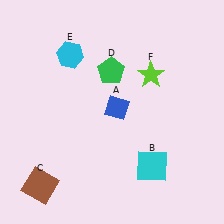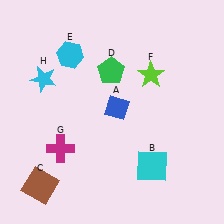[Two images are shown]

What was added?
A magenta cross (G), a cyan star (H) were added in Image 2.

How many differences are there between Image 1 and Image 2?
There are 2 differences between the two images.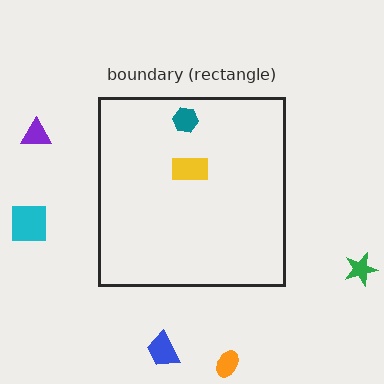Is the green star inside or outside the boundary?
Outside.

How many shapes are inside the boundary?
2 inside, 5 outside.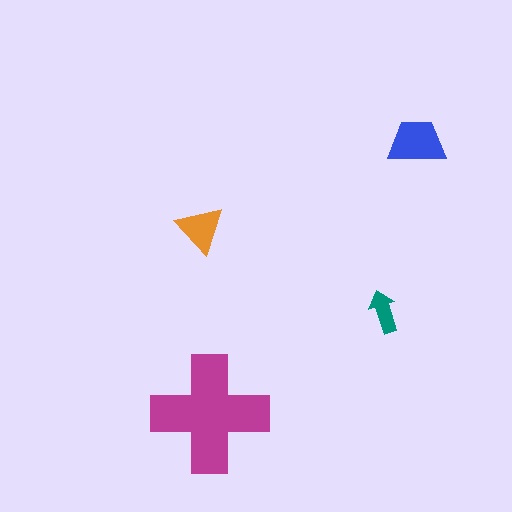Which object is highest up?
The blue trapezoid is topmost.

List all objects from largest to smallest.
The magenta cross, the blue trapezoid, the orange triangle, the teal arrow.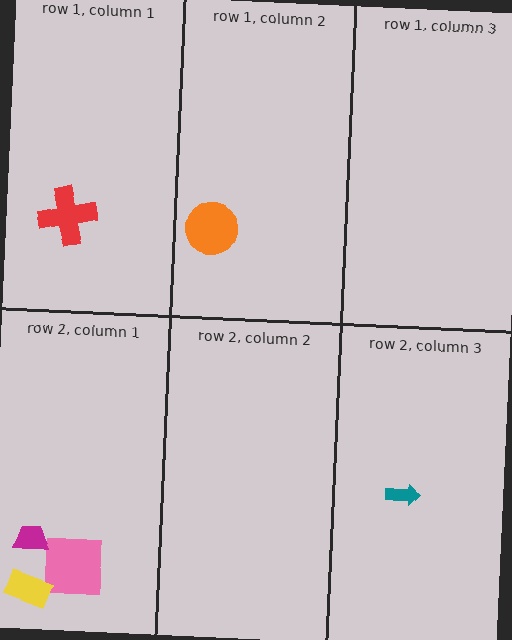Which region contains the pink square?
The row 2, column 1 region.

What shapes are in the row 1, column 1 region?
The red cross.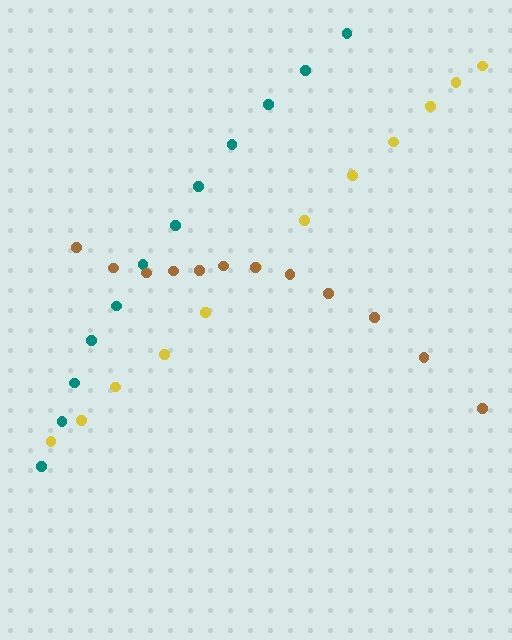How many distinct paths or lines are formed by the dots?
There are 3 distinct paths.